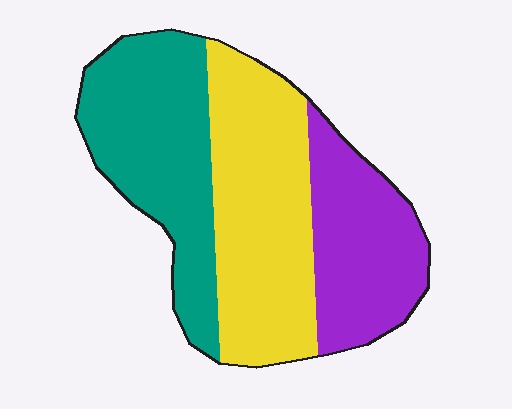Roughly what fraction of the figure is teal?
Teal covers about 35% of the figure.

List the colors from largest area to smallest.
From largest to smallest: yellow, teal, purple.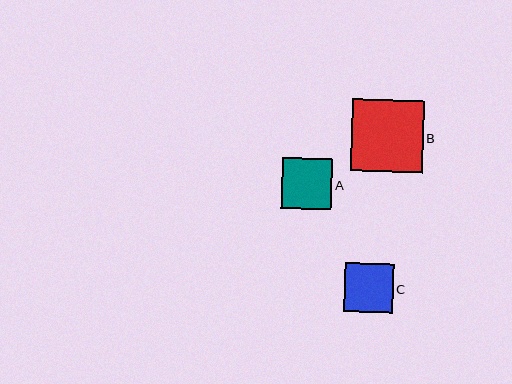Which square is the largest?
Square B is the largest with a size of approximately 72 pixels.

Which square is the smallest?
Square C is the smallest with a size of approximately 49 pixels.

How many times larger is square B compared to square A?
Square B is approximately 1.4 times the size of square A.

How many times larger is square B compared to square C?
Square B is approximately 1.5 times the size of square C.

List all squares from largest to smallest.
From largest to smallest: B, A, C.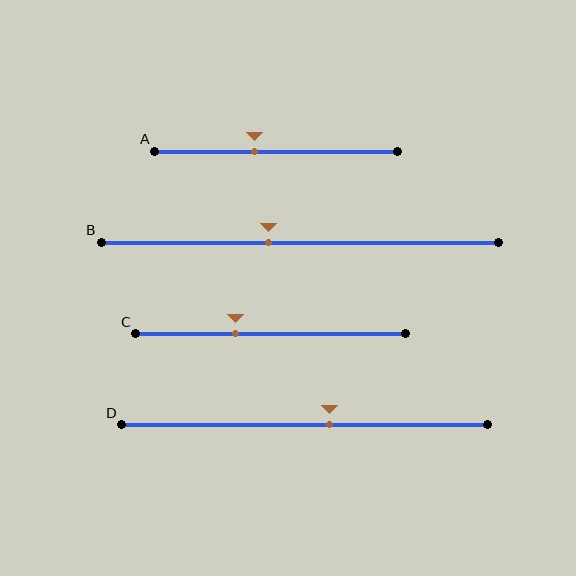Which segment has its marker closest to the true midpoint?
Segment D has its marker closest to the true midpoint.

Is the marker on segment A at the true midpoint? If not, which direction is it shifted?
No, the marker on segment A is shifted to the left by about 9% of the segment length.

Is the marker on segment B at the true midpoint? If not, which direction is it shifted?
No, the marker on segment B is shifted to the left by about 8% of the segment length.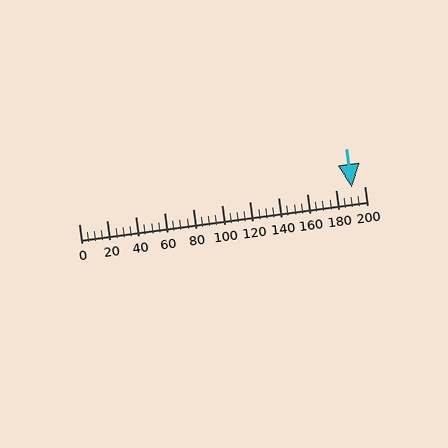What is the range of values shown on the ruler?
The ruler shows values from 0 to 200.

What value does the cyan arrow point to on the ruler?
The cyan arrow points to approximately 191.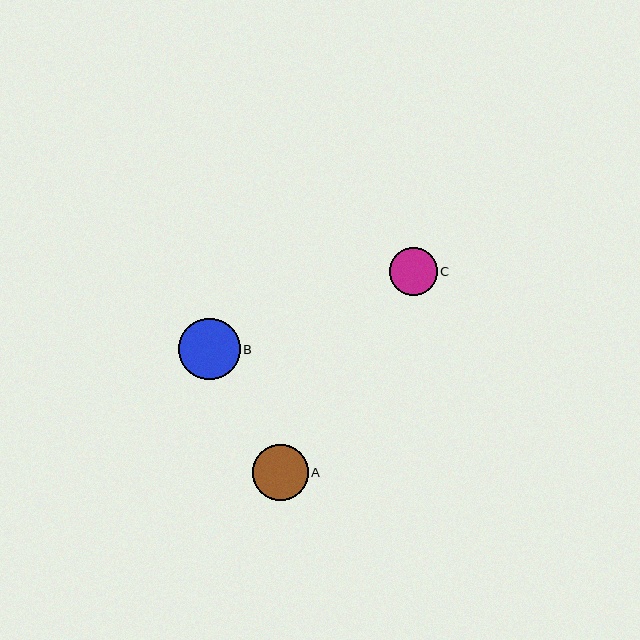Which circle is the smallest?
Circle C is the smallest with a size of approximately 48 pixels.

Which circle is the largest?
Circle B is the largest with a size of approximately 61 pixels.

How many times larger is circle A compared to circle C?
Circle A is approximately 1.2 times the size of circle C.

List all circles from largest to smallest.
From largest to smallest: B, A, C.